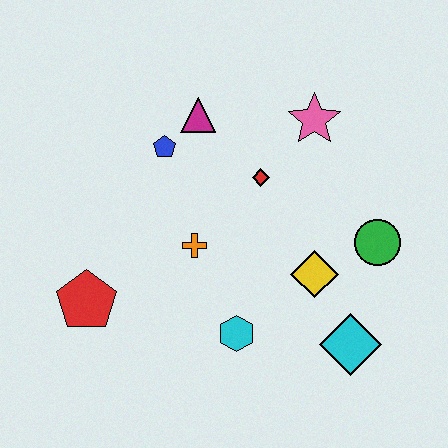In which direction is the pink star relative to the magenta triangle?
The pink star is to the right of the magenta triangle.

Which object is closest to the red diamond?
The pink star is closest to the red diamond.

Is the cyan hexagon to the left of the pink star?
Yes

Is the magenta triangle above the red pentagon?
Yes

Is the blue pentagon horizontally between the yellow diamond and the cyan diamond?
No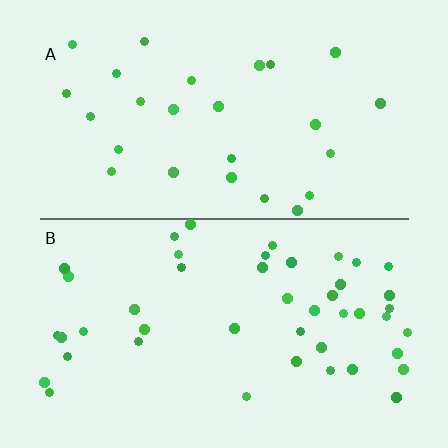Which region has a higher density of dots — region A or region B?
B (the bottom).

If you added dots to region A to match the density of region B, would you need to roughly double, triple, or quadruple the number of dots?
Approximately double.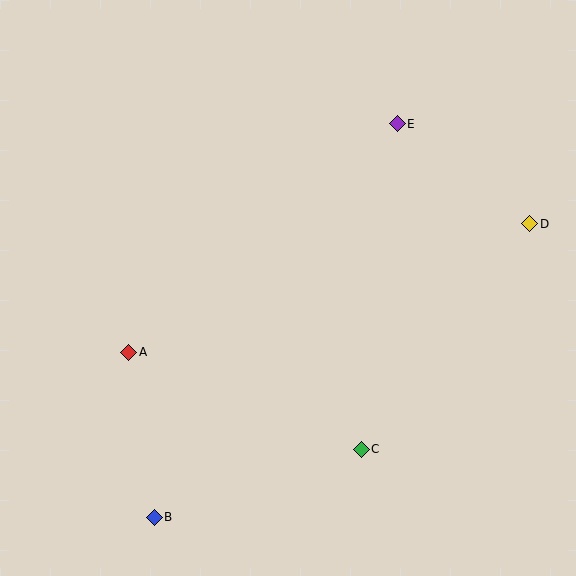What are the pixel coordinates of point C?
Point C is at (361, 449).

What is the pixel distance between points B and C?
The distance between B and C is 218 pixels.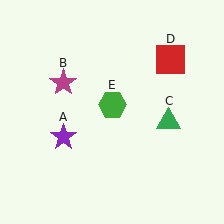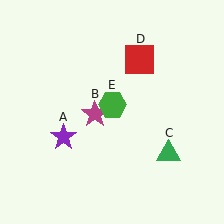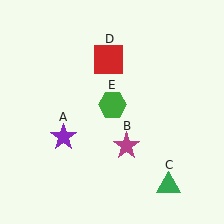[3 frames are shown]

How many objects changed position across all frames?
3 objects changed position: magenta star (object B), green triangle (object C), red square (object D).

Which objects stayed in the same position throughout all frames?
Purple star (object A) and green hexagon (object E) remained stationary.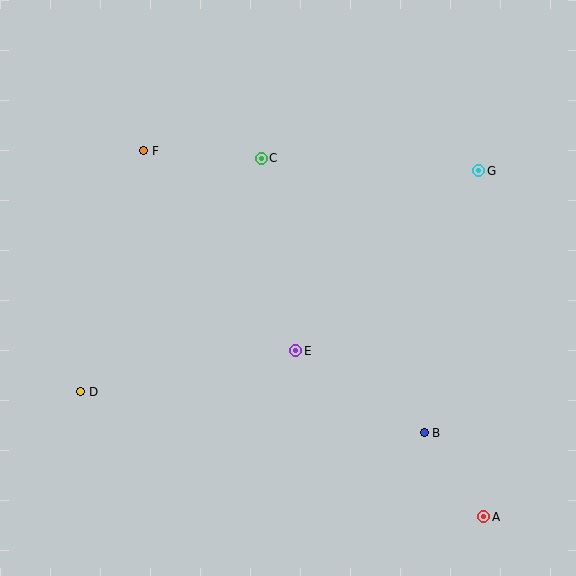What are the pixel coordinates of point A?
Point A is at (484, 517).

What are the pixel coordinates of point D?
Point D is at (81, 392).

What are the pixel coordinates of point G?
Point G is at (479, 171).